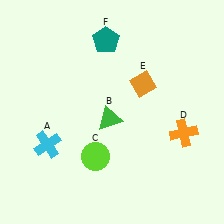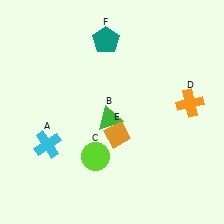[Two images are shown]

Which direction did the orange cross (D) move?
The orange cross (D) moved up.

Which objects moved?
The objects that moved are: the orange cross (D), the orange diamond (E).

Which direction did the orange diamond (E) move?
The orange diamond (E) moved down.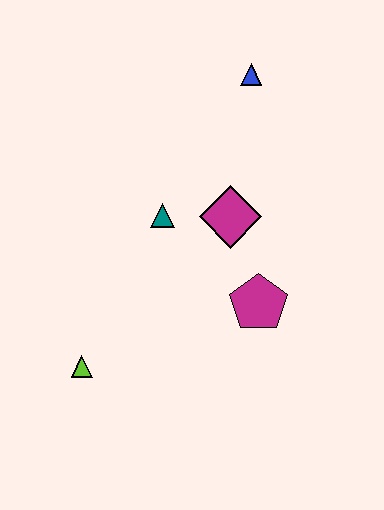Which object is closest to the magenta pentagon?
The magenta diamond is closest to the magenta pentagon.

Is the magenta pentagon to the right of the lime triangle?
Yes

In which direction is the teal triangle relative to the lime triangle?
The teal triangle is above the lime triangle.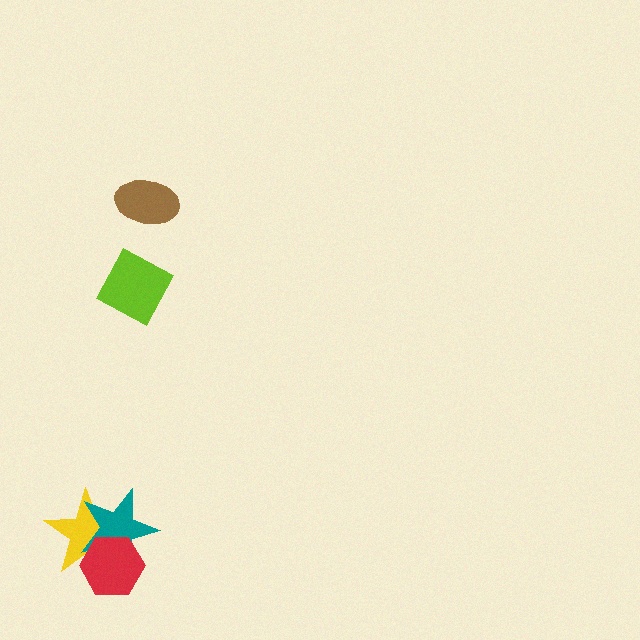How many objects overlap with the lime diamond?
0 objects overlap with the lime diamond.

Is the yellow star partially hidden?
Yes, it is partially covered by another shape.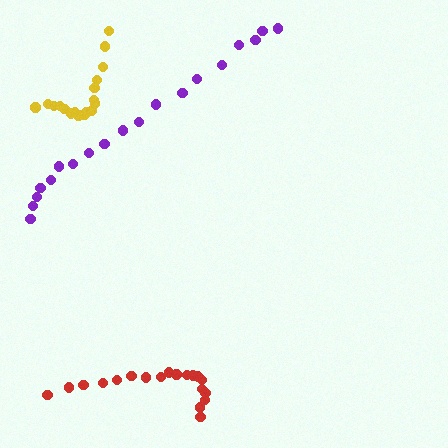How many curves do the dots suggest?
There are 3 distinct paths.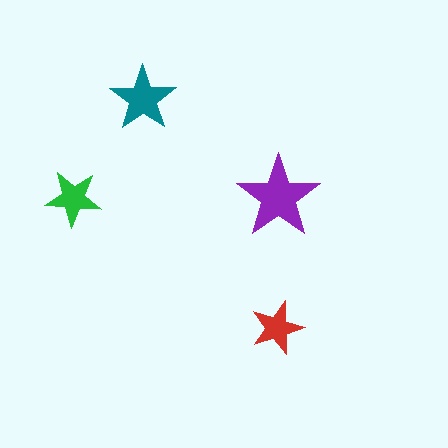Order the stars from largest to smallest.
the purple one, the teal one, the green one, the red one.